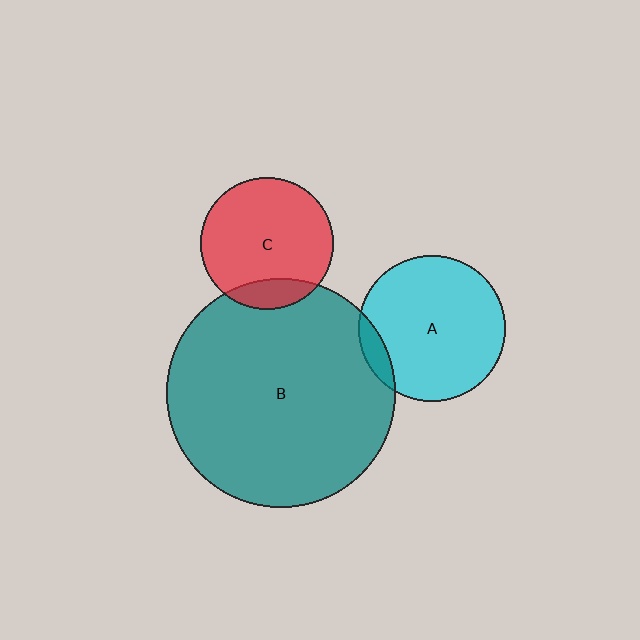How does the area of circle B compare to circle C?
Approximately 3.0 times.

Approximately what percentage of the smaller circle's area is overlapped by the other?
Approximately 15%.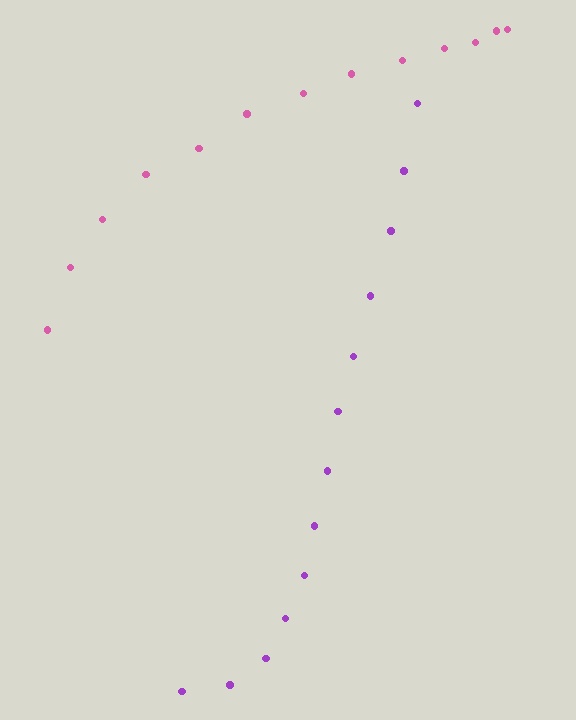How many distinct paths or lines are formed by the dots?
There are 2 distinct paths.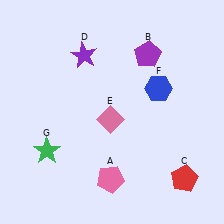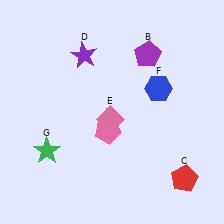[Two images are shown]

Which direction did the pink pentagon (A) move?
The pink pentagon (A) moved up.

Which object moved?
The pink pentagon (A) moved up.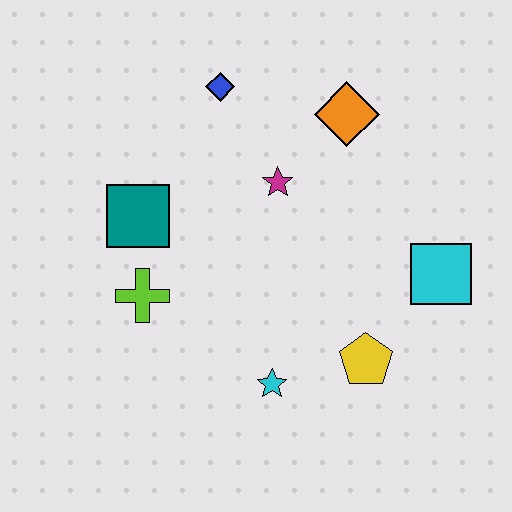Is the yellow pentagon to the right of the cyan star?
Yes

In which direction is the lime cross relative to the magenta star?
The lime cross is to the left of the magenta star.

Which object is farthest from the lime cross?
The cyan square is farthest from the lime cross.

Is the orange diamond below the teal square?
No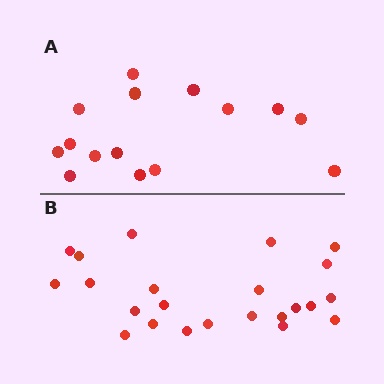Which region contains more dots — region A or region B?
Region B (the bottom region) has more dots.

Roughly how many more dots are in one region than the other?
Region B has roughly 8 or so more dots than region A.